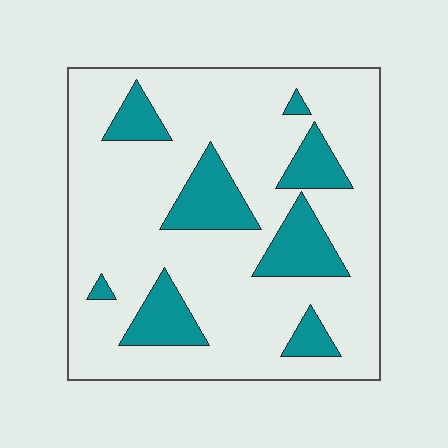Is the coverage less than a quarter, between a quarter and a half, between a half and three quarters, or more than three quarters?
Less than a quarter.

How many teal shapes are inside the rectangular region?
8.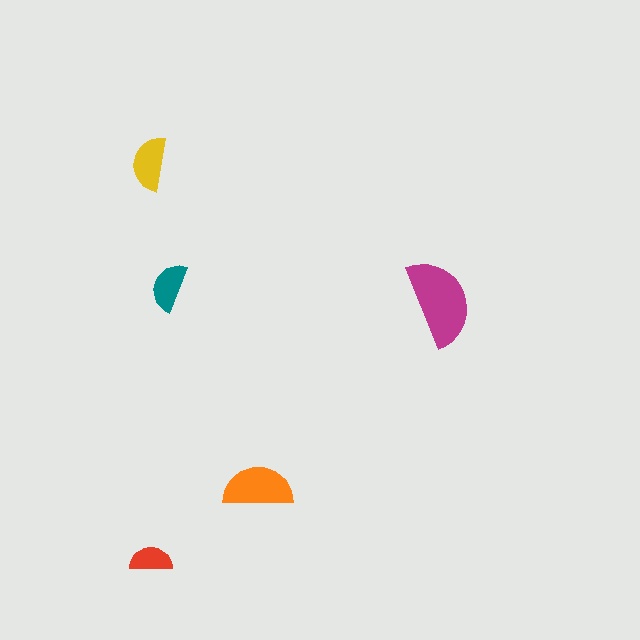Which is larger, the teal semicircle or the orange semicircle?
The orange one.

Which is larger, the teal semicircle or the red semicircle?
The teal one.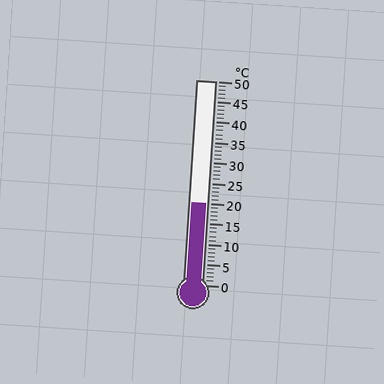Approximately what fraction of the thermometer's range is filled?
The thermometer is filled to approximately 40% of its range.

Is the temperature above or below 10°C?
The temperature is above 10°C.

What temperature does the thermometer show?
The thermometer shows approximately 20°C.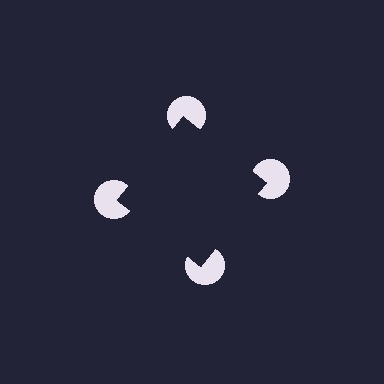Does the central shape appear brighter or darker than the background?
It typically appears slightly darker than the background, even though no actual brightness change is drawn.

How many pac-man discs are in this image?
There are 4 — one at each vertex of the illusory square.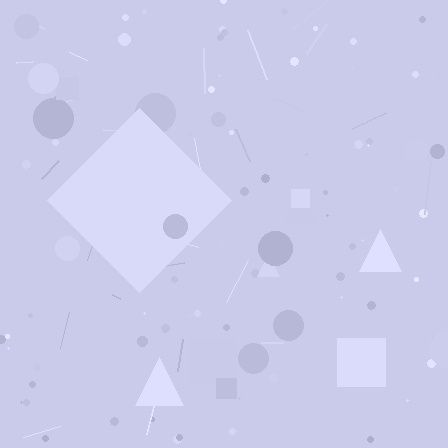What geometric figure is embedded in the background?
A diamond is embedded in the background.